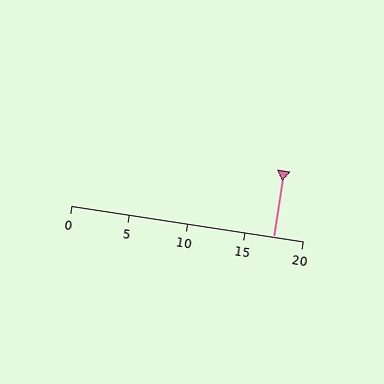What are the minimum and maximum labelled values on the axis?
The axis runs from 0 to 20.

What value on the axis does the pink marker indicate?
The marker indicates approximately 17.5.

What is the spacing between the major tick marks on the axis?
The major ticks are spaced 5 apart.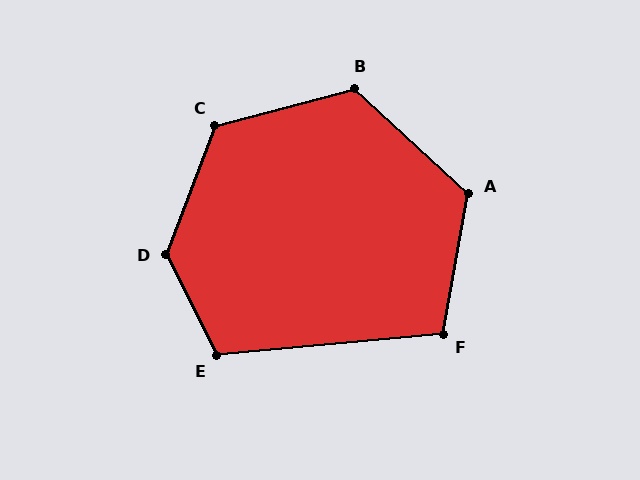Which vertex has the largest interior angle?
D, at approximately 132 degrees.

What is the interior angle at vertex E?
Approximately 111 degrees (obtuse).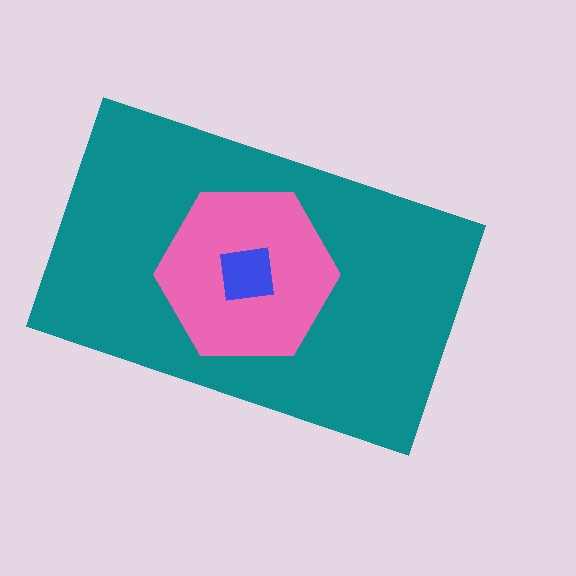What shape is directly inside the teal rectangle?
The pink hexagon.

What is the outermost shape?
The teal rectangle.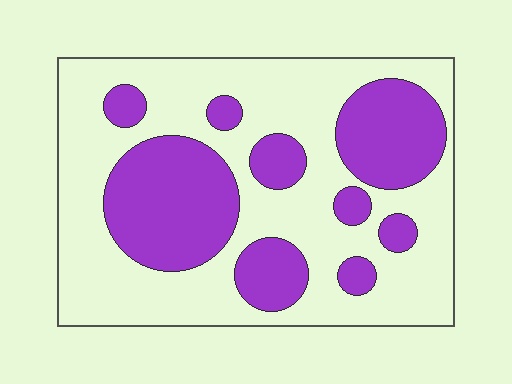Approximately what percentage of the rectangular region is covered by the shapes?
Approximately 35%.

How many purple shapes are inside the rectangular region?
9.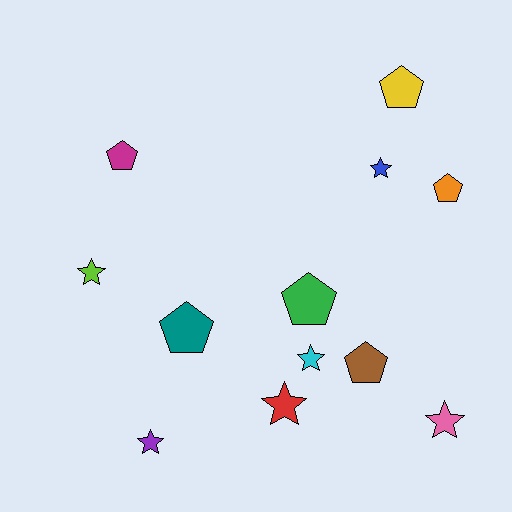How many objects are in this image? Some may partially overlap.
There are 12 objects.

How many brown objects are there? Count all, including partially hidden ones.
There is 1 brown object.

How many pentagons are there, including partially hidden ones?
There are 6 pentagons.